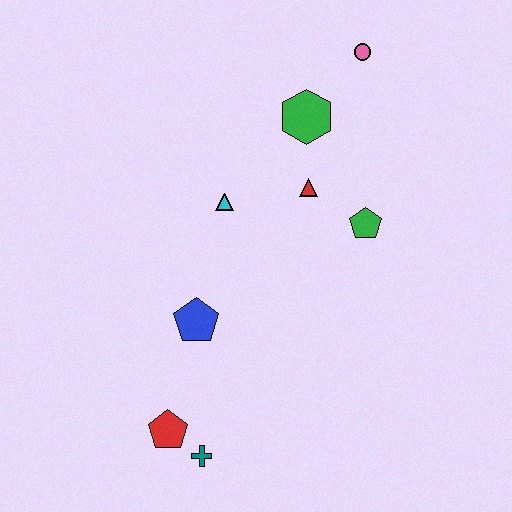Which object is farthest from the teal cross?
The pink circle is farthest from the teal cross.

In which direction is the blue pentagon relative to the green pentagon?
The blue pentagon is to the left of the green pentagon.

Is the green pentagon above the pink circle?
No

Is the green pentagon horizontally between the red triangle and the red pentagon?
No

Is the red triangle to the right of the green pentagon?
No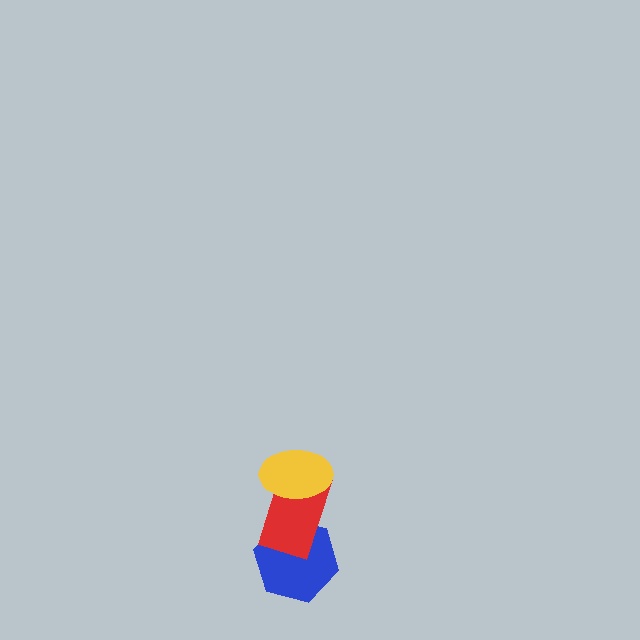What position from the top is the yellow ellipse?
The yellow ellipse is 1st from the top.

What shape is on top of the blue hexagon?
The red rectangle is on top of the blue hexagon.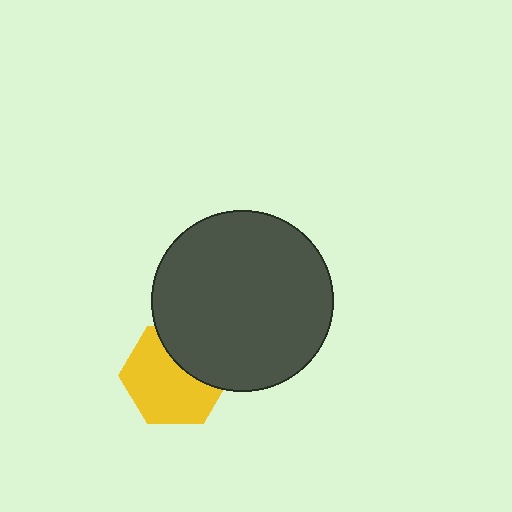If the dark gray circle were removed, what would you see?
You would see the complete yellow hexagon.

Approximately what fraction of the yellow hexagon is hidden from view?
Roughly 34% of the yellow hexagon is hidden behind the dark gray circle.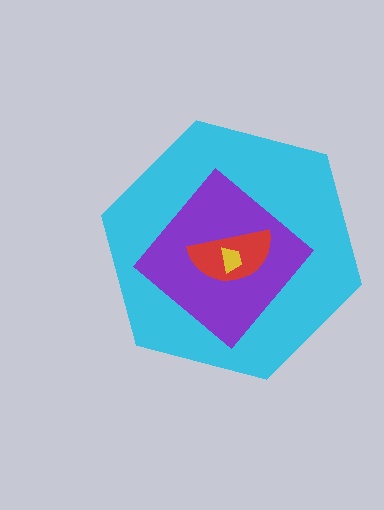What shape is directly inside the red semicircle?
The yellow trapezoid.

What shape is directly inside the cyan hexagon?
The purple diamond.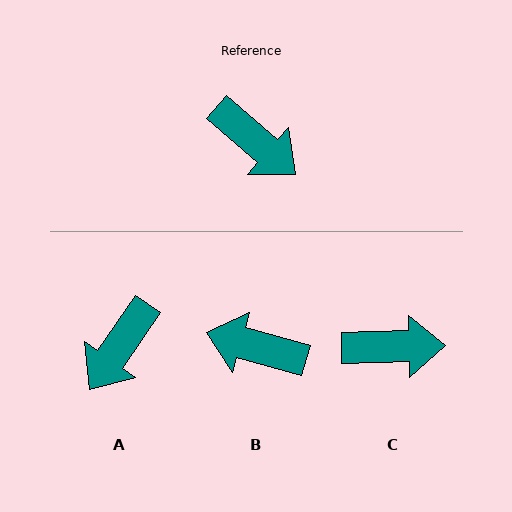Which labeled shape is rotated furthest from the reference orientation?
B, about 155 degrees away.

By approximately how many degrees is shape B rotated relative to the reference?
Approximately 155 degrees clockwise.